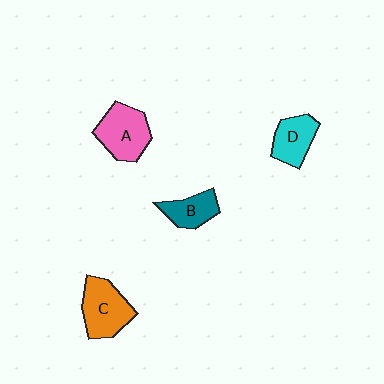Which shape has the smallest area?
Shape B (teal).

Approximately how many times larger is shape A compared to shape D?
Approximately 1.3 times.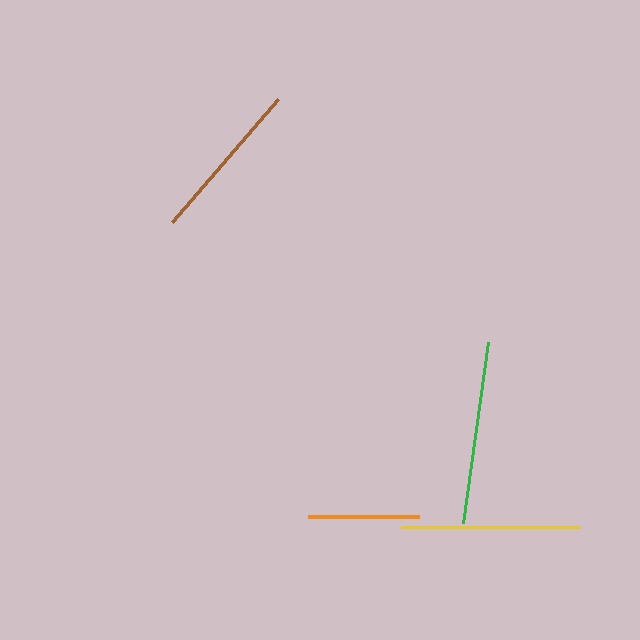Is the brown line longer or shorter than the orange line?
The brown line is longer than the orange line.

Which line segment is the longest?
The green line is the longest at approximately 183 pixels.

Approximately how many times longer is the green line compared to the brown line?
The green line is approximately 1.1 times the length of the brown line.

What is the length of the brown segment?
The brown segment is approximately 162 pixels long.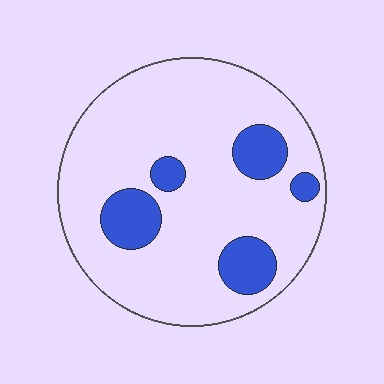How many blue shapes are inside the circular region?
5.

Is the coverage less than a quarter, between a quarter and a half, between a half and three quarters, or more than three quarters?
Less than a quarter.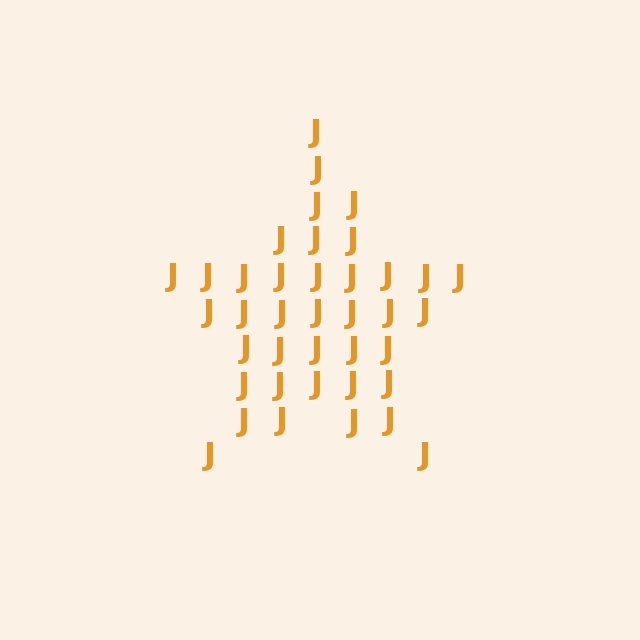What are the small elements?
The small elements are letter J's.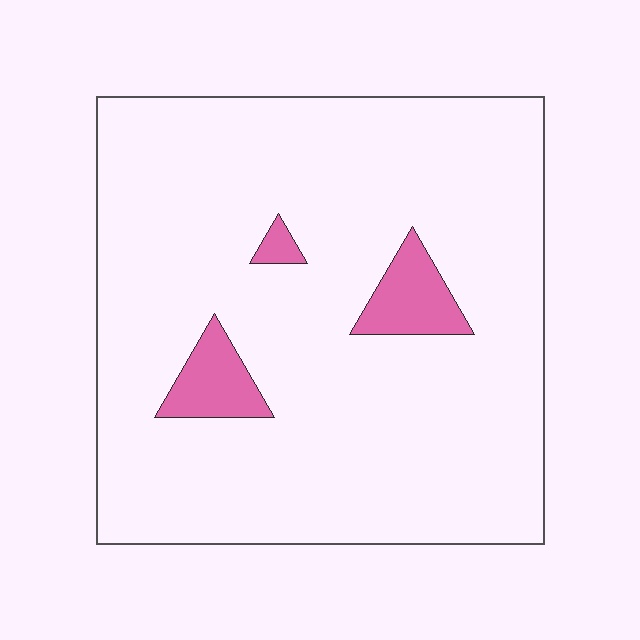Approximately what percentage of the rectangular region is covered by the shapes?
Approximately 5%.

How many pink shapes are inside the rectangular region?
3.